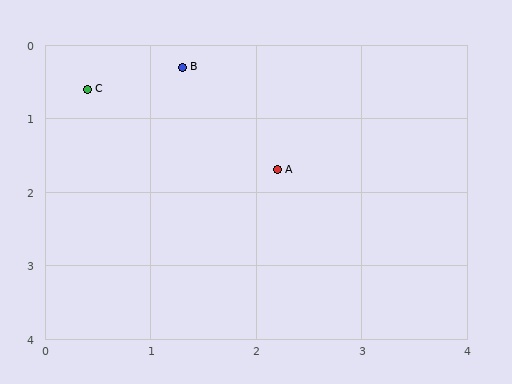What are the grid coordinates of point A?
Point A is at approximately (2.2, 1.7).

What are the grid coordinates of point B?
Point B is at approximately (1.3, 0.3).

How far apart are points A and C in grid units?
Points A and C are about 2.1 grid units apart.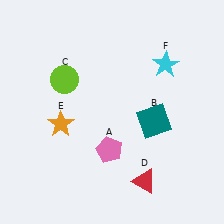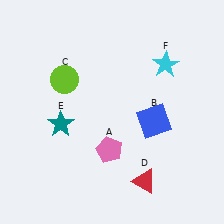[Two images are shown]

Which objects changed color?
B changed from teal to blue. E changed from orange to teal.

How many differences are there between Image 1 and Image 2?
There are 2 differences between the two images.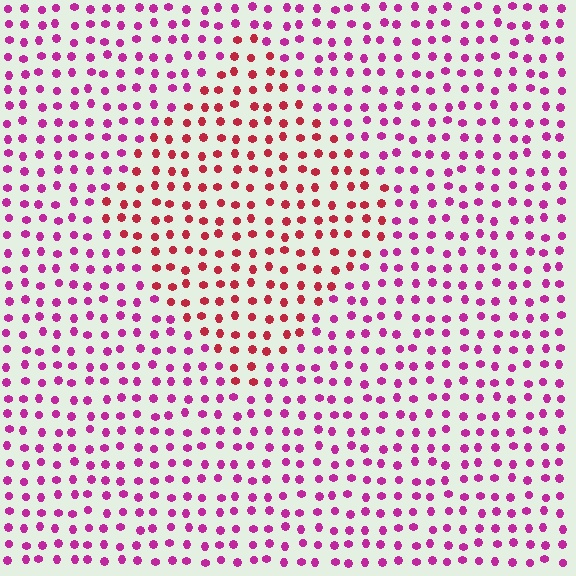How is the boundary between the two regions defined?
The boundary is defined purely by a slight shift in hue (about 38 degrees). Spacing, size, and orientation are identical on both sides.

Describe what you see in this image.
The image is filled with small magenta elements in a uniform arrangement. A diamond-shaped region is visible where the elements are tinted to a slightly different hue, forming a subtle color boundary.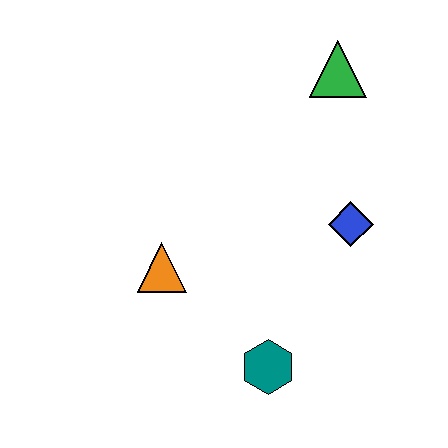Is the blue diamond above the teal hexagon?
Yes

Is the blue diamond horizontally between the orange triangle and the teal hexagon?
No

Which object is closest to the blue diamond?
The green triangle is closest to the blue diamond.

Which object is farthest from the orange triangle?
The green triangle is farthest from the orange triangle.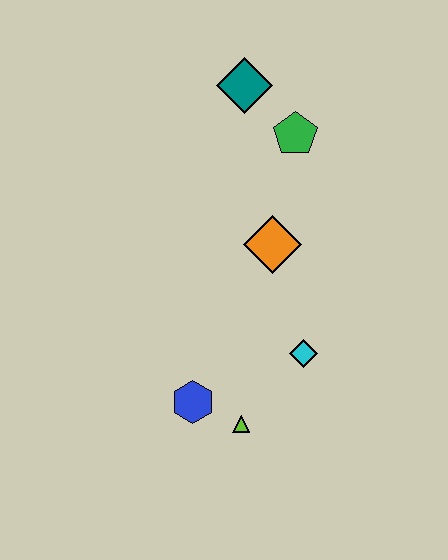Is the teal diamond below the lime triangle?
No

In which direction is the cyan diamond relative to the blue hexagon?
The cyan diamond is to the right of the blue hexagon.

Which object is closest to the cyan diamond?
The lime triangle is closest to the cyan diamond.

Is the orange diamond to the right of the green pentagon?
No